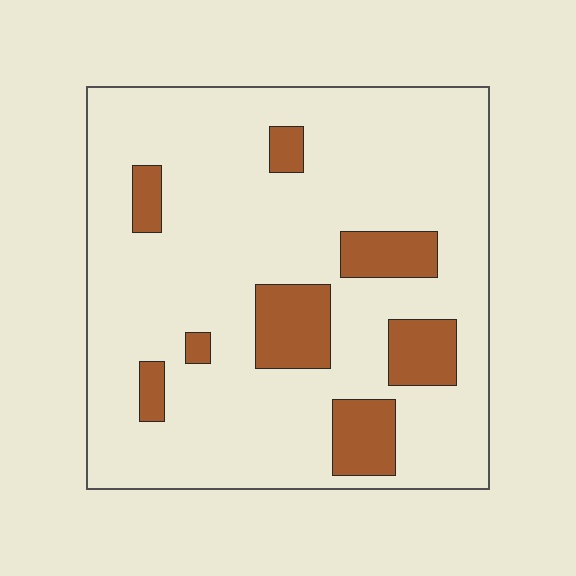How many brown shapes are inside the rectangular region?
8.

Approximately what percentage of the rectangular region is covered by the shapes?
Approximately 15%.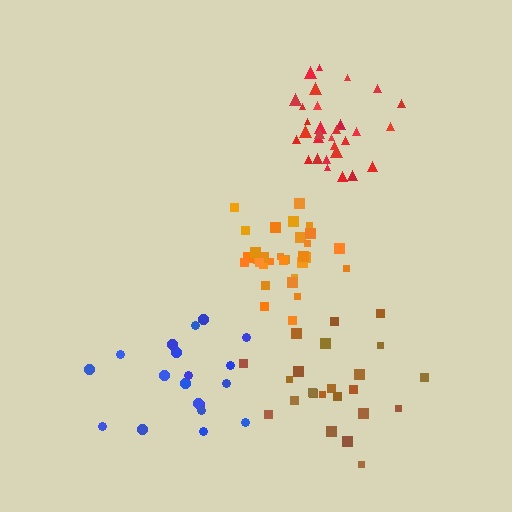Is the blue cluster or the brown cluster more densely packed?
Brown.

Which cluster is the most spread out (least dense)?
Blue.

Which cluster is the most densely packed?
Orange.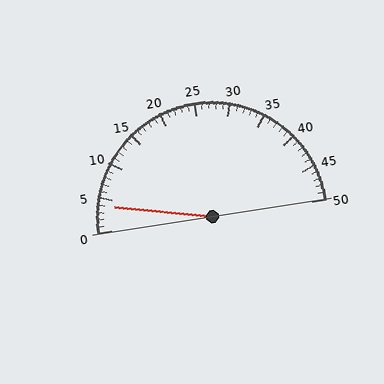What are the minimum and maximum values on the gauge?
The gauge ranges from 0 to 50.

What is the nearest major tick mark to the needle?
The nearest major tick mark is 5.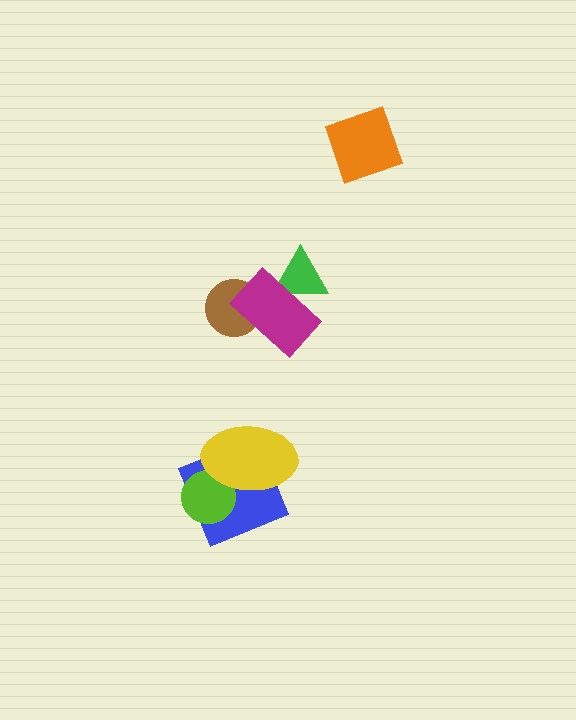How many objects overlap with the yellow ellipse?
2 objects overlap with the yellow ellipse.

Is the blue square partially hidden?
Yes, it is partially covered by another shape.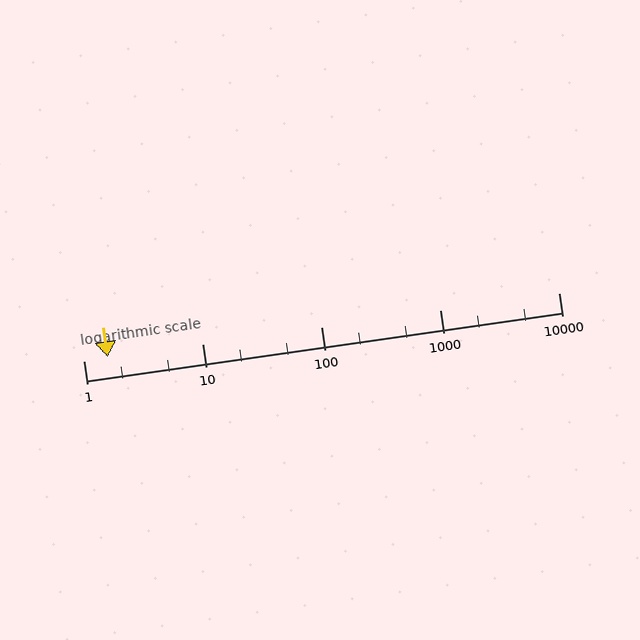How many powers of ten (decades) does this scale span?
The scale spans 4 decades, from 1 to 10000.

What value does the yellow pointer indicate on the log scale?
The pointer indicates approximately 1.6.